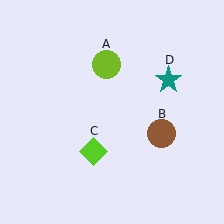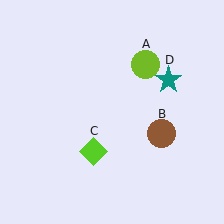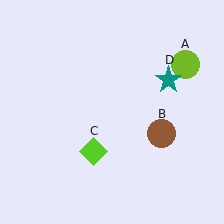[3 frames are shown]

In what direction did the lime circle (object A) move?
The lime circle (object A) moved right.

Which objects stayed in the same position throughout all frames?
Brown circle (object B) and lime diamond (object C) and teal star (object D) remained stationary.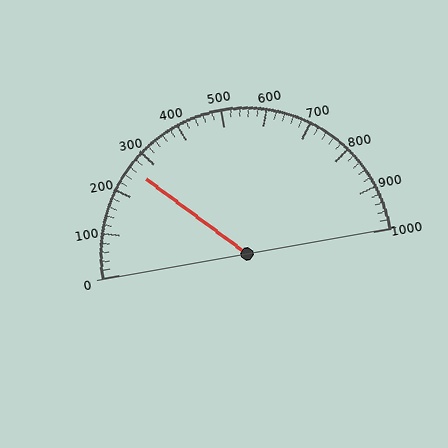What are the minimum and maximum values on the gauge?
The gauge ranges from 0 to 1000.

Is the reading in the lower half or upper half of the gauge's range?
The reading is in the lower half of the range (0 to 1000).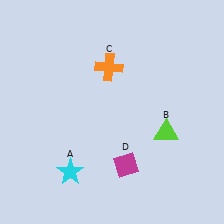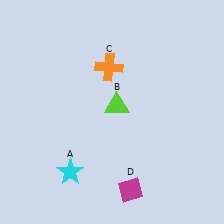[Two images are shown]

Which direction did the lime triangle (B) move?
The lime triangle (B) moved left.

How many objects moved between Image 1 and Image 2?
2 objects moved between the two images.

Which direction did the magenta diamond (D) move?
The magenta diamond (D) moved down.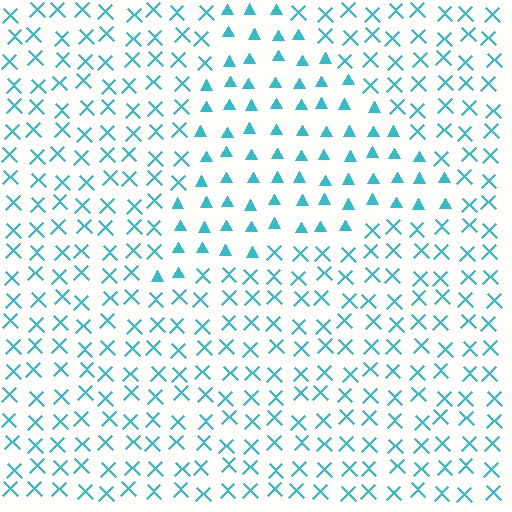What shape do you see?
I see a triangle.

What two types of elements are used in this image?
The image uses triangles inside the triangle region and X marks outside it.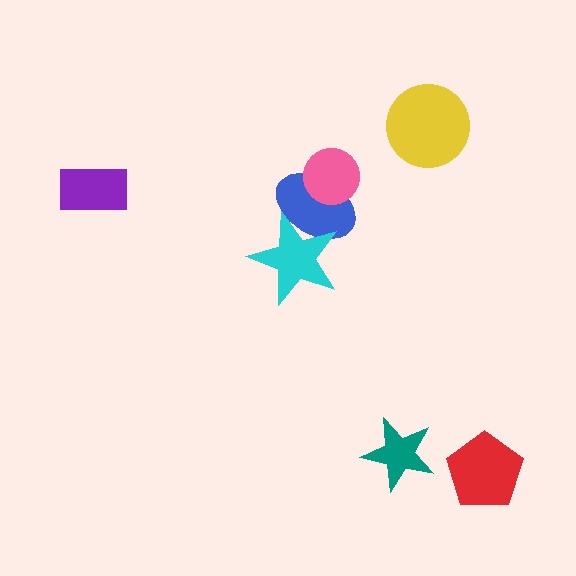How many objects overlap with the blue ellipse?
2 objects overlap with the blue ellipse.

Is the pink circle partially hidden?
No, no other shape covers it.